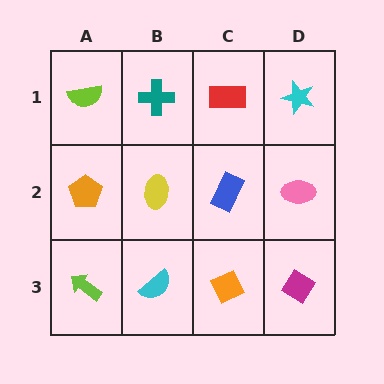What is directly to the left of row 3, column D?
An orange diamond.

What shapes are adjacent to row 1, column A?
An orange pentagon (row 2, column A), a teal cross (row 1, column B).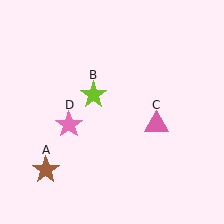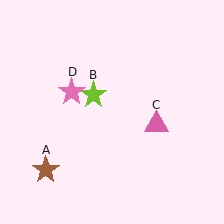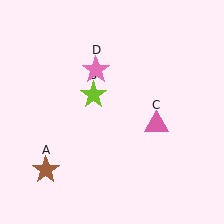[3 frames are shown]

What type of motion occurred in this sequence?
The pink star (object D) rotated clockwise around the center of the scene.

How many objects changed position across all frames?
1 object changed position: pink star (object D).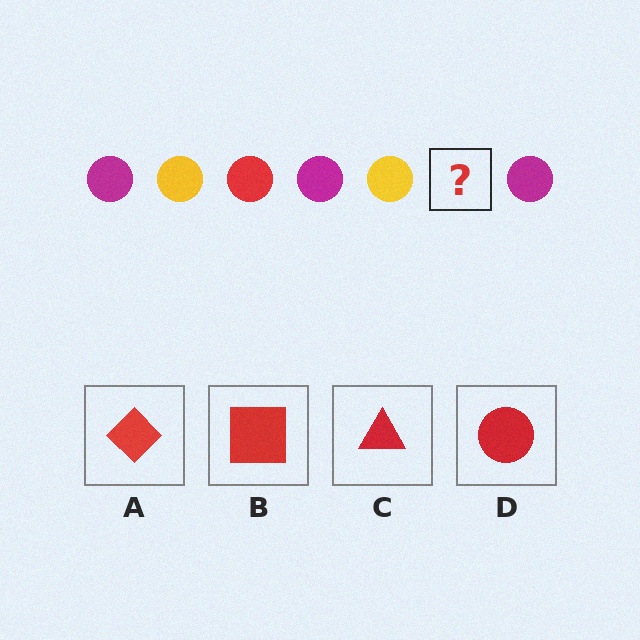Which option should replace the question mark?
Option D.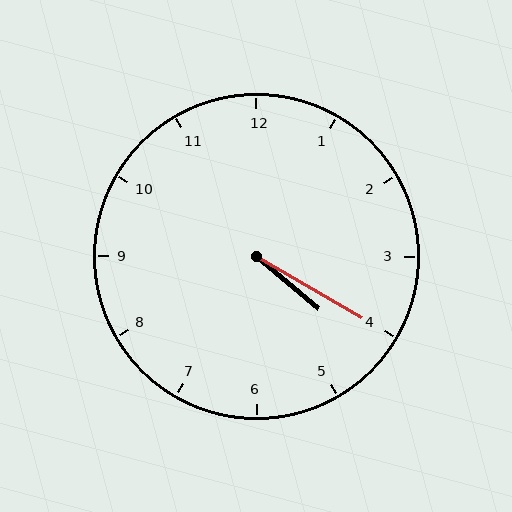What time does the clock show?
4:20.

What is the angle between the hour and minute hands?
Approximately 10 degrees.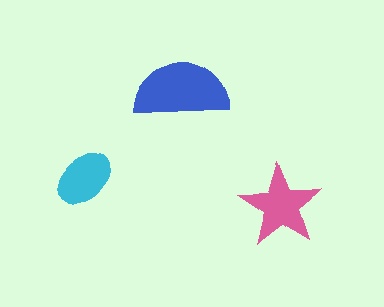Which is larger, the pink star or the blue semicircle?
The blue semicircle.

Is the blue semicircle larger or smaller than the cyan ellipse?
Larger.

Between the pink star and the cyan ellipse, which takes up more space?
The pink star.